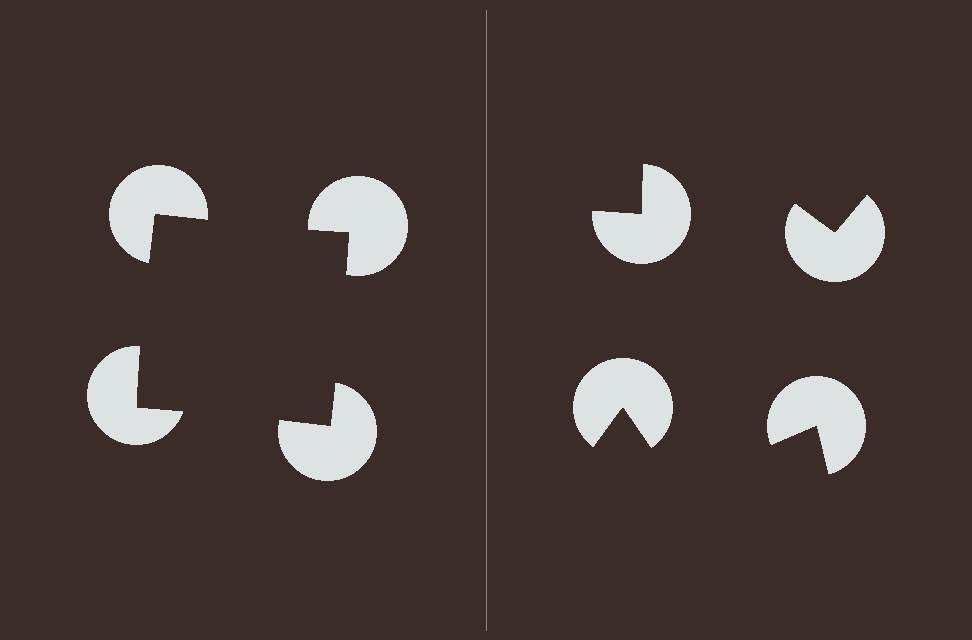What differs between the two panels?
The pac-man discs are positioned identically on both sides; only the wedge orientations differ. On the left they align to a square; on the right they are misaligned.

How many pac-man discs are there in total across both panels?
8 — 4 on each side.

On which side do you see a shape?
An illusory square appears on the left side. On the right side the wedge cuts are rotated, so no coherent shape forms.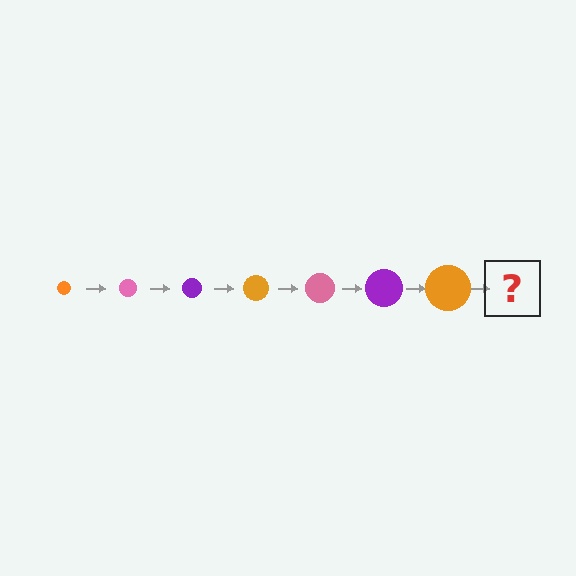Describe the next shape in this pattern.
It should be a pink circle, larger than the previous one.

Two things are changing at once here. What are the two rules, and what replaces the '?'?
The two rules are that the circle grows larger each step and the color cycles through orange, pink, and purple. The '?' should be a pink circle, larger than the previous one.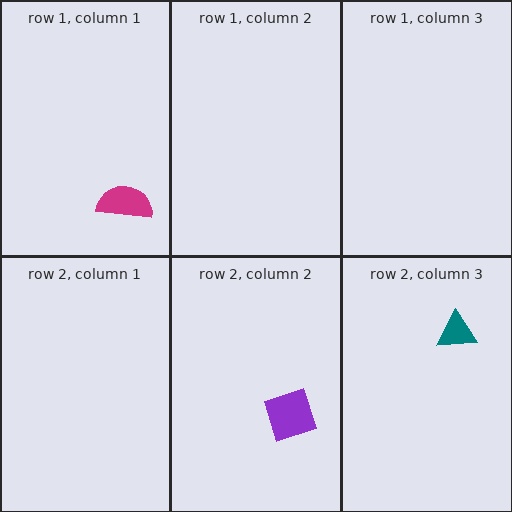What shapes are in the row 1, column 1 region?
The magenta semicircle.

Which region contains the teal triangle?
The row 2, column 3 region.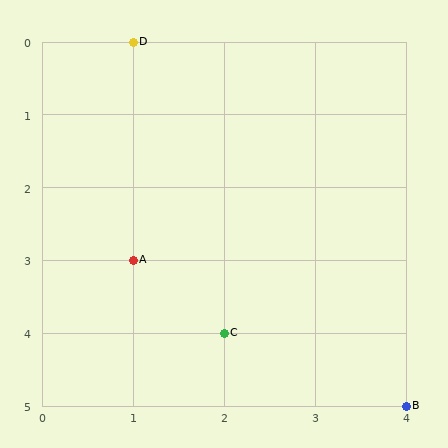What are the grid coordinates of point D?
Point D is at grid coordinates (1, 0).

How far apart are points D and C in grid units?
Points D and C are 1 column and 4 rows apart (about 4.1 grid units diagonally).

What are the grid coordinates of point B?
Point B is at grid coordinates (4, 5).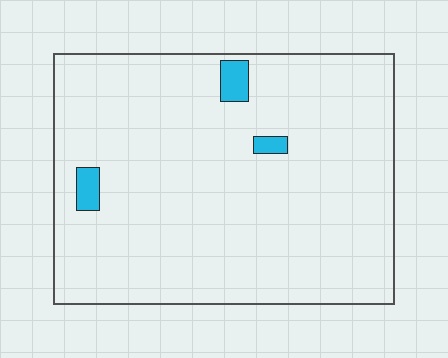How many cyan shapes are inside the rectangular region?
3.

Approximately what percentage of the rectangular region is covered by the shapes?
Approximately 5%.